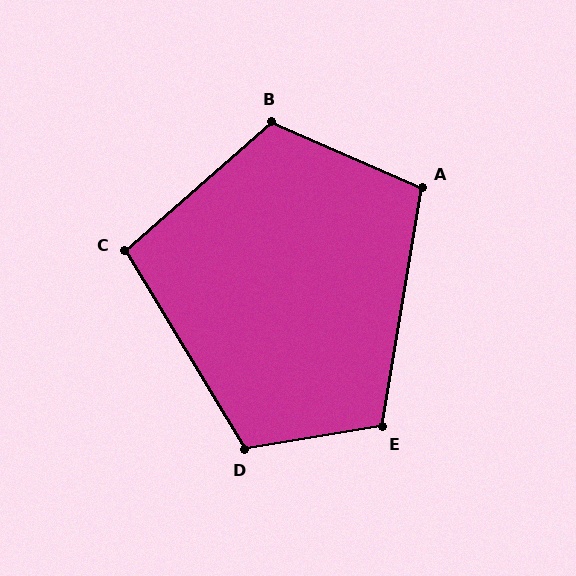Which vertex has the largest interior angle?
B, at approximately 115 degrees.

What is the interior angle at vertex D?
Approximately 111 degrees (obtuse).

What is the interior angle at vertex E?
Approximately 109 degrees (obtuse).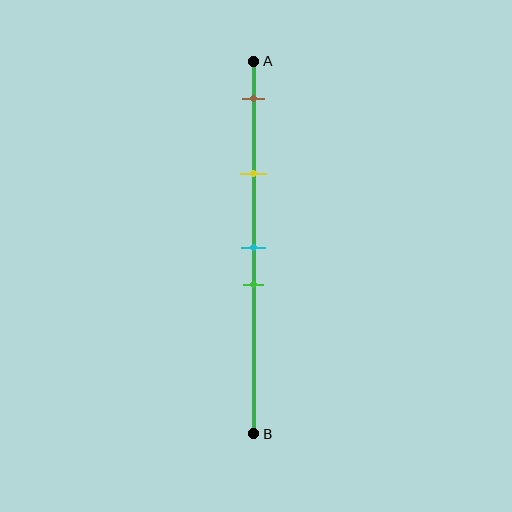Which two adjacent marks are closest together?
The cyan and green marks are the closest adjacent pair.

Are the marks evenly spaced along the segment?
No, the marks are not evenly spaced.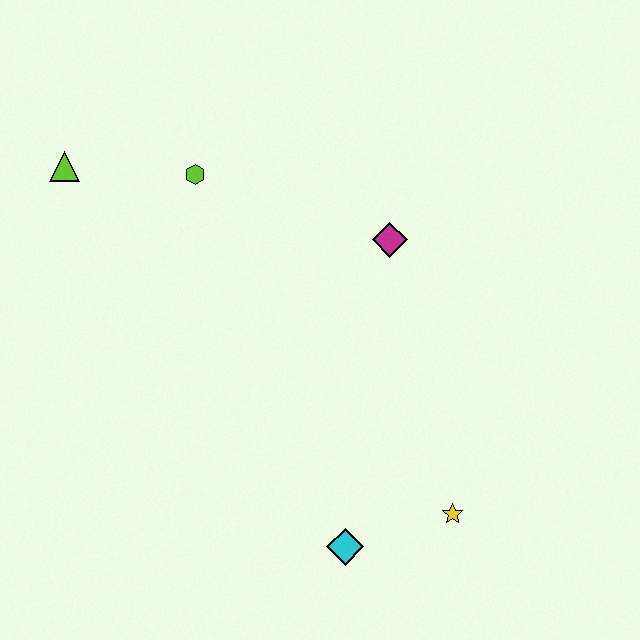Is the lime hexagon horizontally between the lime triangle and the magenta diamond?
Yes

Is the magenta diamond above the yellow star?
Yes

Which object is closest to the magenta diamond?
The lime hexagon is closest to the magenta diamond.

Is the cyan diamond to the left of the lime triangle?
No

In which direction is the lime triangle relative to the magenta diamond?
The lime triangle is to the left of the magenta diamond.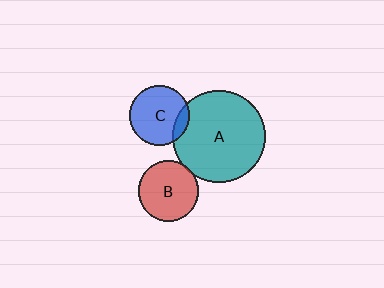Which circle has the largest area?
Circle A (teal).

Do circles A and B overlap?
Yes.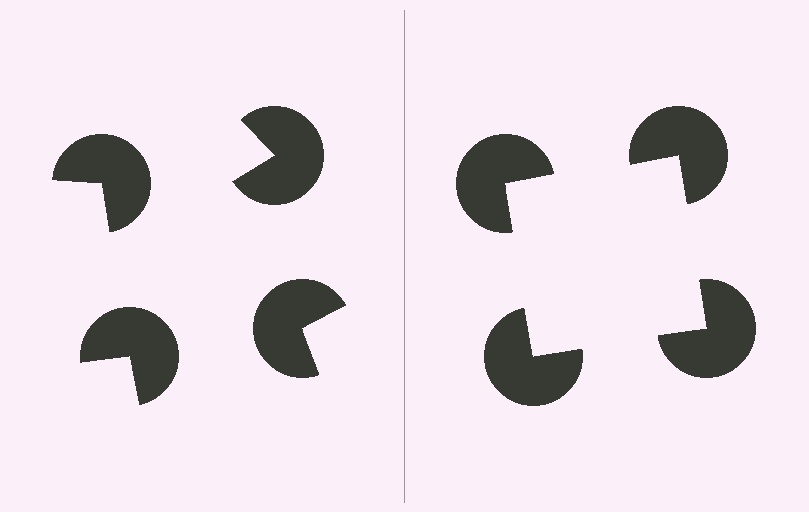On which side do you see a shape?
An illusory square appears on the right side. On the left side the wedge cuts are rotated, so no coherent shape forms.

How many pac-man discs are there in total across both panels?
8 — 4 on each side.